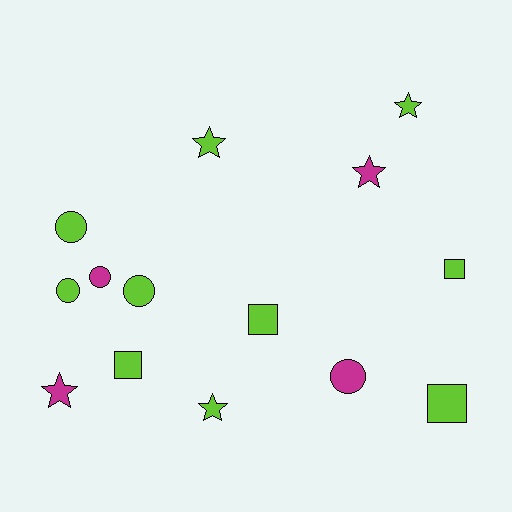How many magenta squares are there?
There are no magenta squares.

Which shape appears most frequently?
Circle, with 5 objects.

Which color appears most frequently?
Lime, with 10 objects.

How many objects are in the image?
There are 14 objects.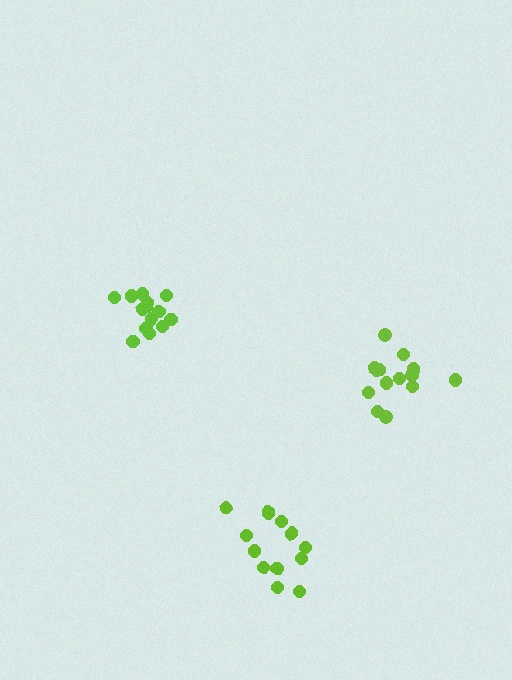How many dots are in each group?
Group 1: 14 dots, Group 2: 14 dots, Group 3: 13 dots (41 total).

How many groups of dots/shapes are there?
There are 3 groups.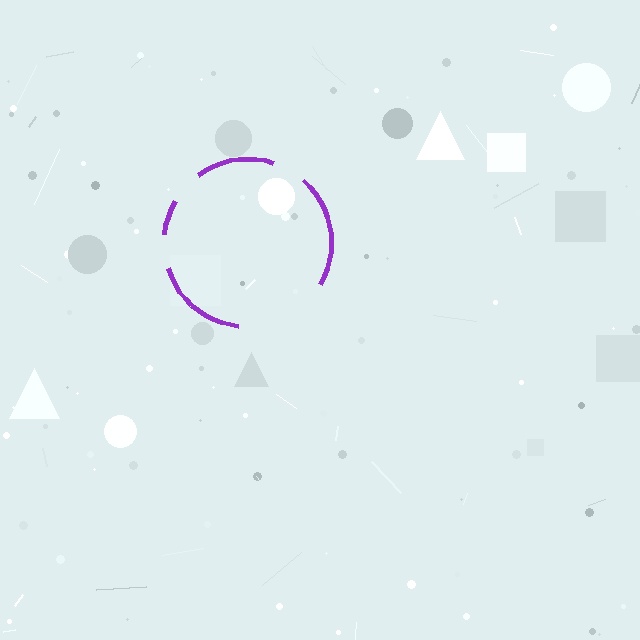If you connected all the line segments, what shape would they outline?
They would outline a circle.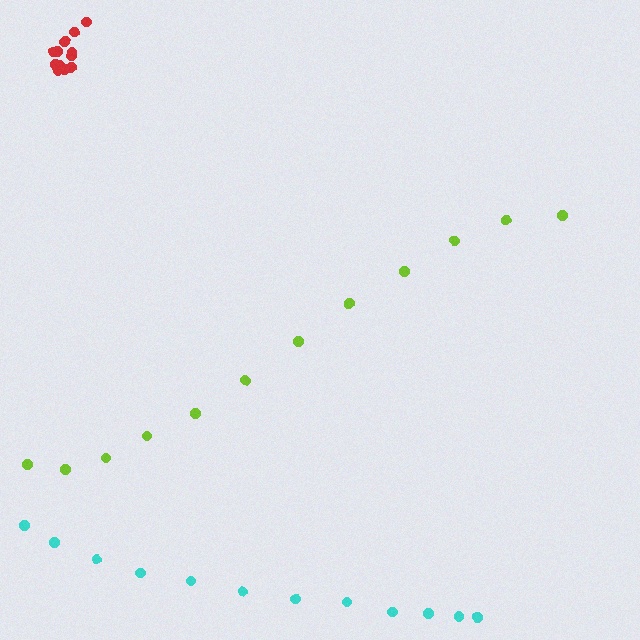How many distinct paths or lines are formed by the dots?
There are 3 distinct paths.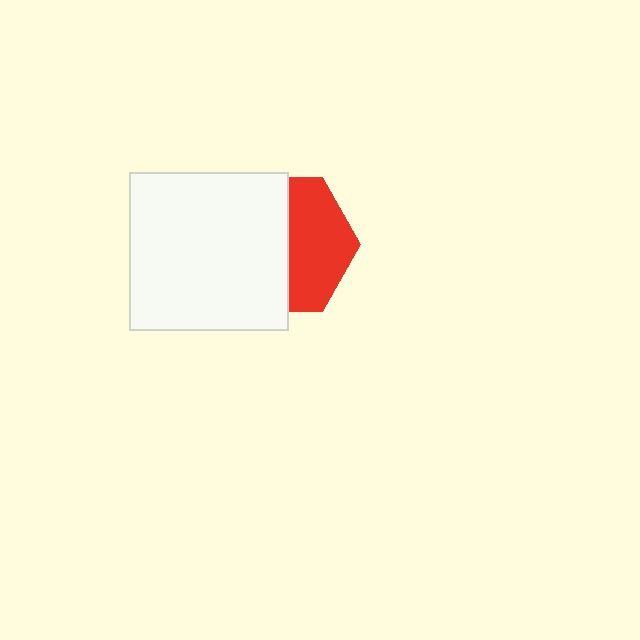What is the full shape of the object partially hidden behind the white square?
The partially hidden object is a red hexagon.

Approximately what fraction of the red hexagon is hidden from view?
Roughly 55% of the red hexagon is hidden behind the white square.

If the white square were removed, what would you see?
You would see the complete red hexagon.